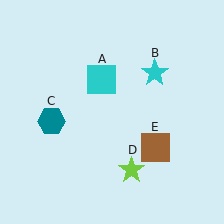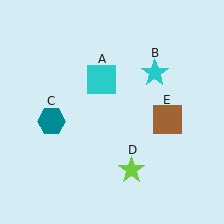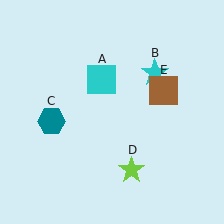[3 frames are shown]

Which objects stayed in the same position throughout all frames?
Cyan square (object A) and cyan star (object B) and teal hexagon (object C) and lime star (object D) remained stationary.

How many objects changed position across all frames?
1 object changed position: brown square (object E).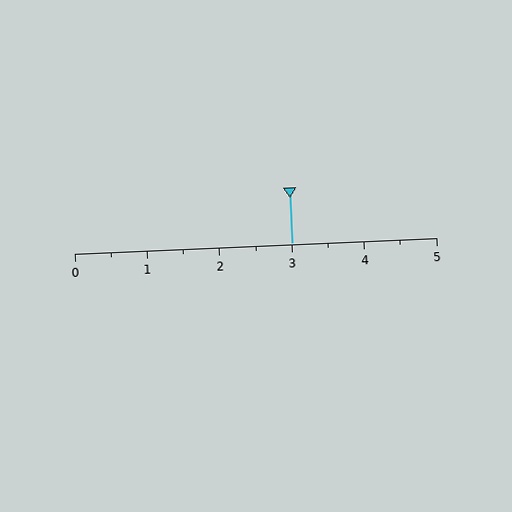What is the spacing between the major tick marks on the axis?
The major ticks are spaced 1 apart.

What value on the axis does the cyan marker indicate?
The marker indicates approximately 3.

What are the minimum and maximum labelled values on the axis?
The axis runs from 0 to 5.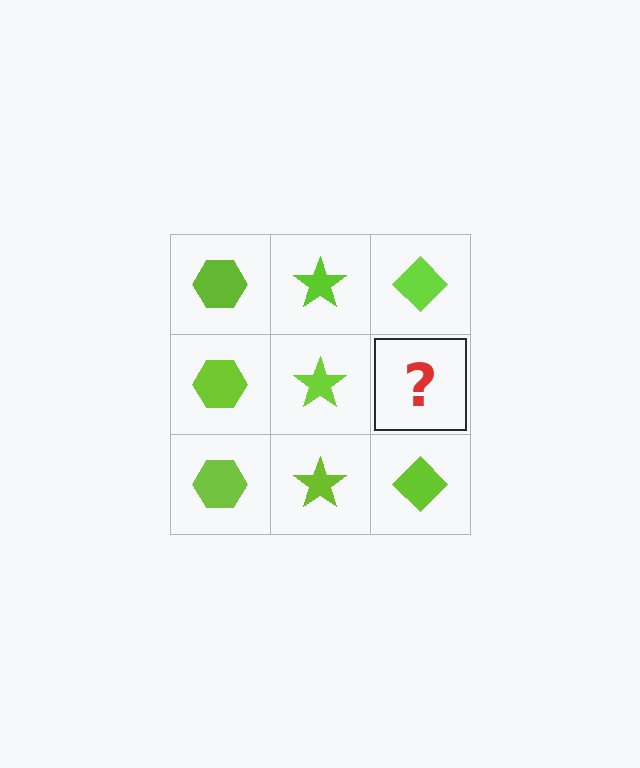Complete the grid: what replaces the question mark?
The question mark should be replaced with a lime diamond.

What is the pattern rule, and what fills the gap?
The rule is that each column has a consistent shape. The gap should be filled with a lime diamond.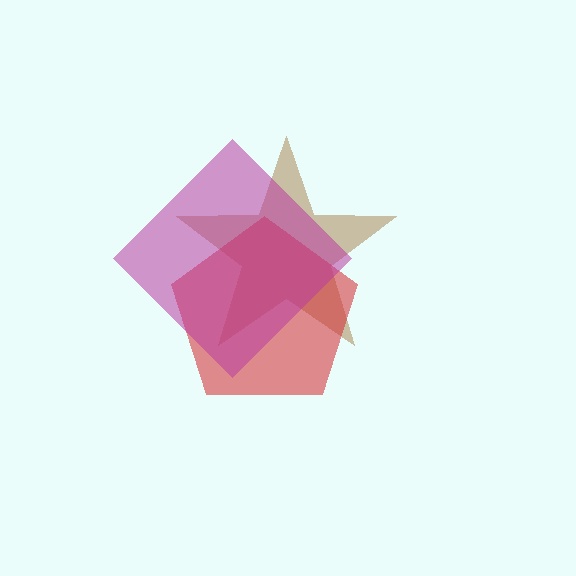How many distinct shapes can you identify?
There are 3 distinct shapes: a brown star, a red pentagon, a magenta diamond.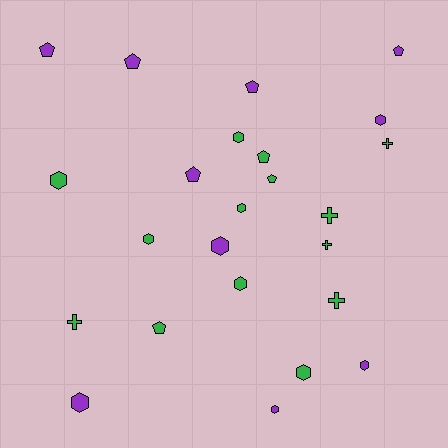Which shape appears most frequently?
Hexagon, with 11 objects.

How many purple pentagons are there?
There are 5 purple pentagons.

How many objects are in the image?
There are 24 objects.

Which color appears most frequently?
Green, with 14 objects.